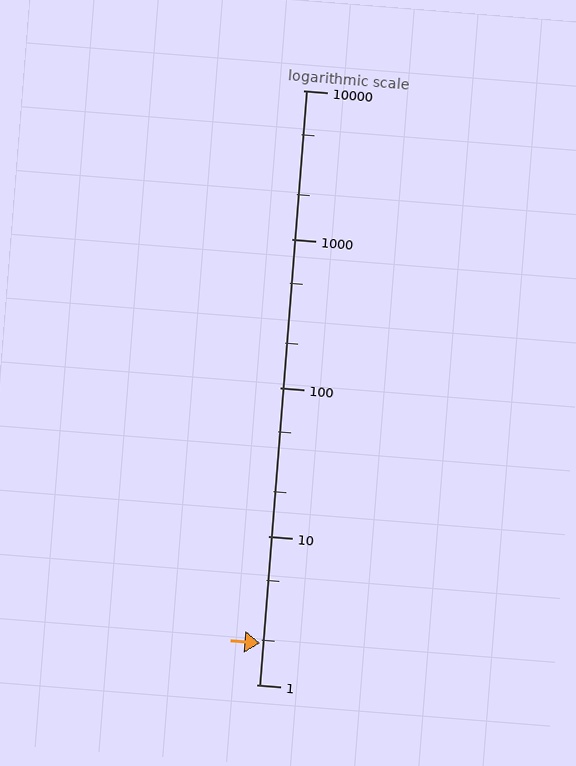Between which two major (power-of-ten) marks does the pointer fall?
The pointer is between 1 and 10.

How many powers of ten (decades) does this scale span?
The scale spans 4 decades, from 1 to 10000.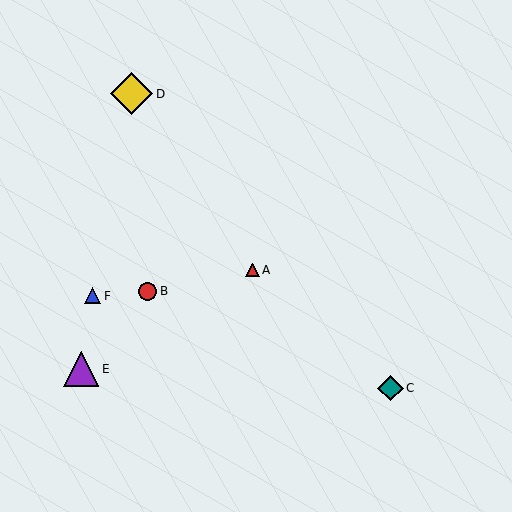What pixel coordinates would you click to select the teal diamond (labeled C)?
Click at (391, 388) to select the teal diamond C.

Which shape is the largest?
The yellow diamond (labeled D) is the largest.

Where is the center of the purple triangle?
The center of the purple triangle is at (81, 369).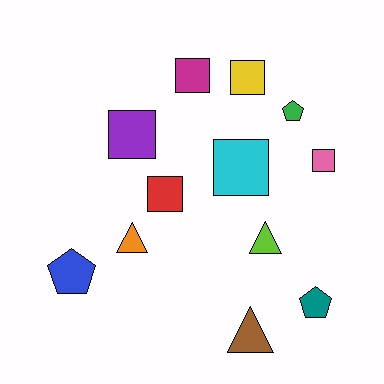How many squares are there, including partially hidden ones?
There are 6 squares.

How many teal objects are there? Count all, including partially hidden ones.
There is 1 teal object.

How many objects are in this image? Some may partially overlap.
There are 12 objects.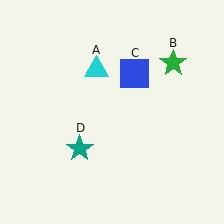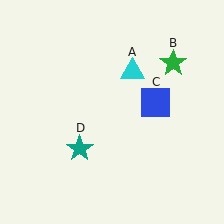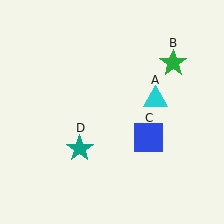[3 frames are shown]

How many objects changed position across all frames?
2 objects changed position: cyan triangle (object A), blue square (object C).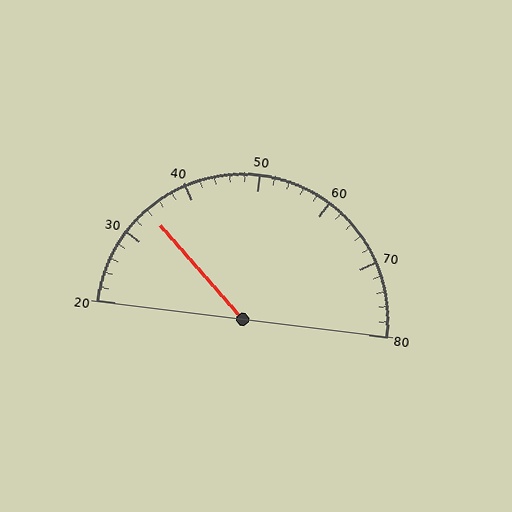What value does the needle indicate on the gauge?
The needle indicates approximately 34.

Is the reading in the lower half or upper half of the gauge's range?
The reading is in the lower half of the range (20 to 80).